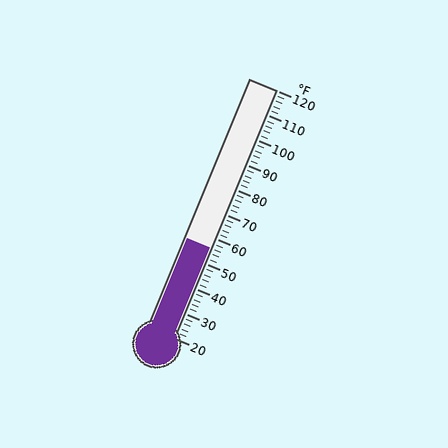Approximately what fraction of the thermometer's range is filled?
The thermometer is filled to approximately 35% of its range.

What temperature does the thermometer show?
The thermometer shows approximately 56°F.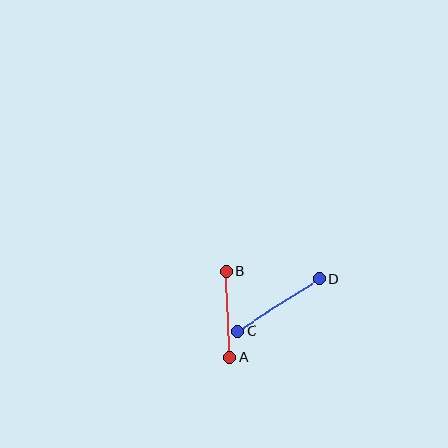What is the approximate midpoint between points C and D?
The midpoint is at approximately (278, 305) pixels.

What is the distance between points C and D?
The distance is approximately 97 pixels.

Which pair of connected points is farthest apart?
Points C and D are farthest apart.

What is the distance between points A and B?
The distance is approximately 86 pixels.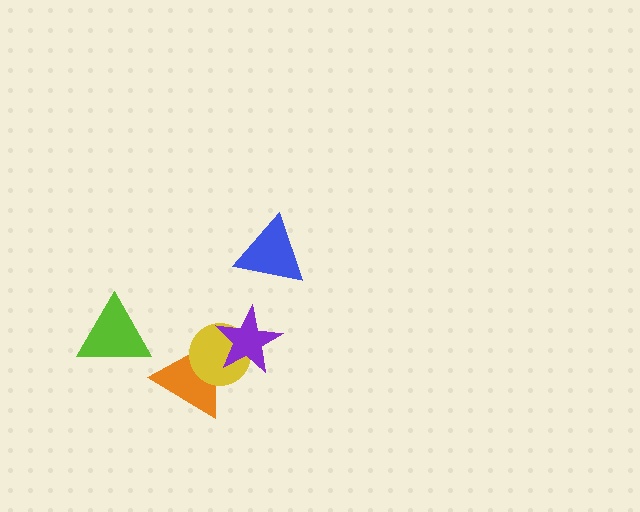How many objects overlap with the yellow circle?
2 objects overlap with the yellow circle.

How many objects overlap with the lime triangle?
0 objects overlap with the lime triangle.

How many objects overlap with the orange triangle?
2 objects overlap with the orange triangle.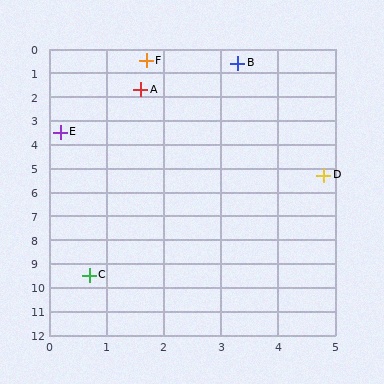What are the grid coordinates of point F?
Point F is at approximately (1.7, 0.5).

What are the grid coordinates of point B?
Point B is at approximately (3.3, 0.6).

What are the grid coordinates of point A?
Point A is at approximately (1.6, 1.7).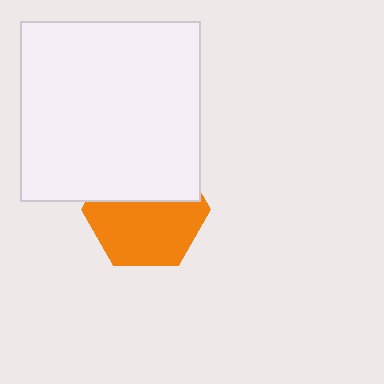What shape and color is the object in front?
The object in front is a white square.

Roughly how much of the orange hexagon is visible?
About half of it is visible (roughly 59%).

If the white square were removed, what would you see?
You would see the complete orange hexagon.